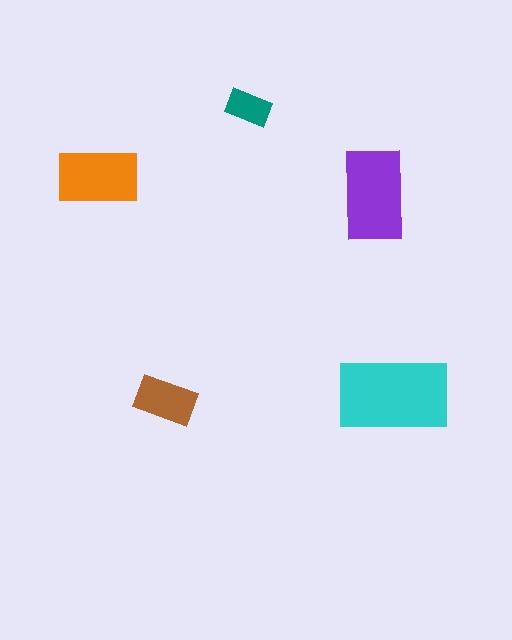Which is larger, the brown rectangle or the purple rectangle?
The purple one.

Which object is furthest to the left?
The orange rectangle is leftmost.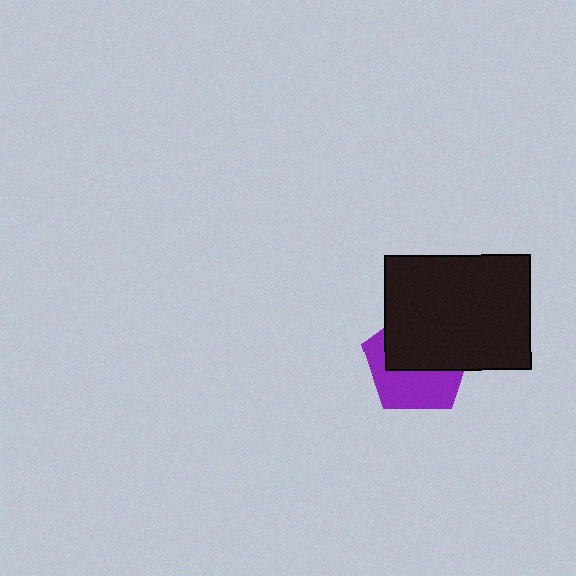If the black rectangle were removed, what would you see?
You would see the complete purple pentagon.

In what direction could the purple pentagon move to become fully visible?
The purple pentagon could move down. That would shift it out from behind the black rectangle entirely.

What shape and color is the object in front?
The object in front is a black rectangle.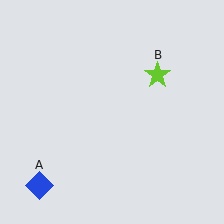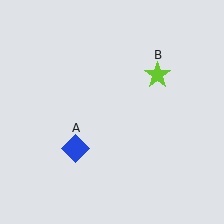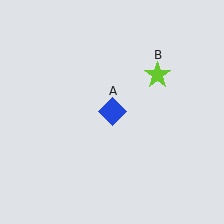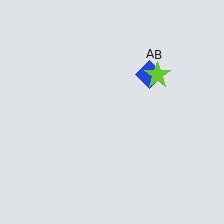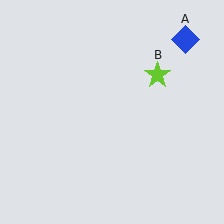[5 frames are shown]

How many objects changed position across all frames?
1 object changed position: blue diamond (object A).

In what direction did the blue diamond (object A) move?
The blue diamond (object A) moved up and to the right.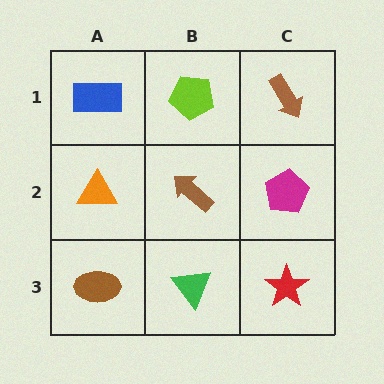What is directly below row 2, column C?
A red star.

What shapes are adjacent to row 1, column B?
A brown arrow (row 2, column B), a blue rectangle (row 1, column A), a brown arrow (row 1, column C).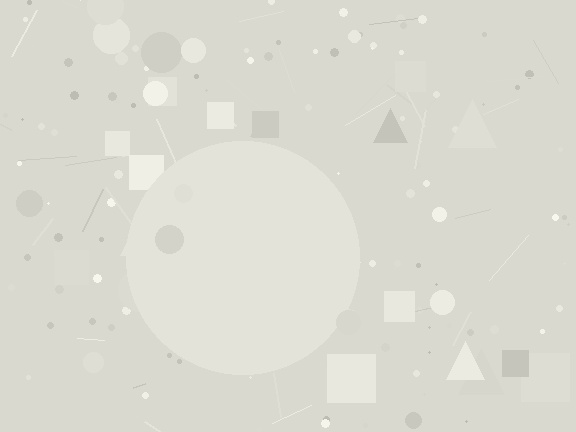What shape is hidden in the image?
A circle is hidden in the image.